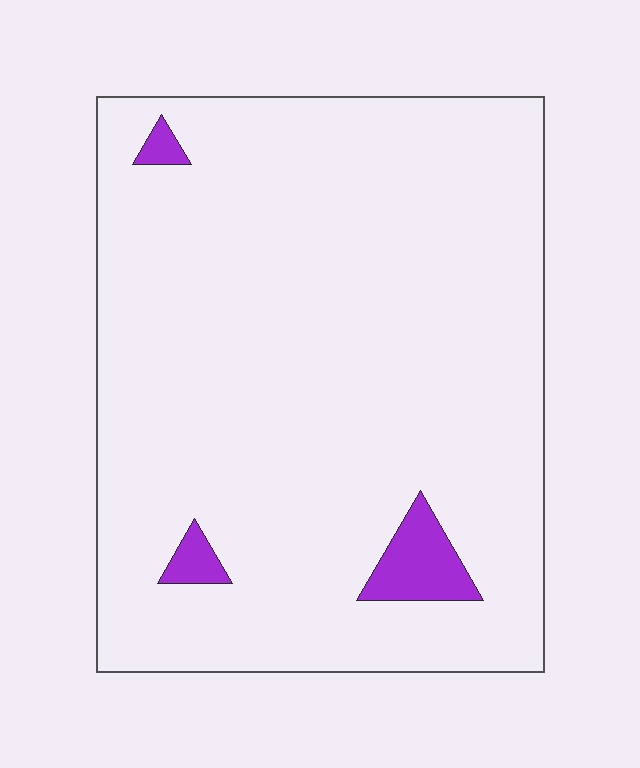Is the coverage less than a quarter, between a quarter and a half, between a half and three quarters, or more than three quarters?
Less than a quarter.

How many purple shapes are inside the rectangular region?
3.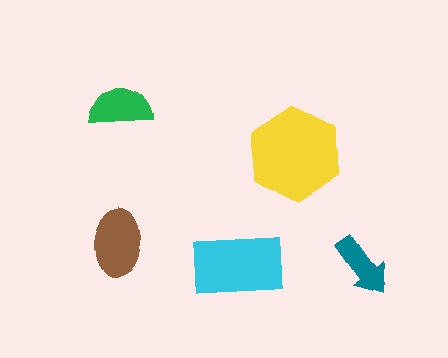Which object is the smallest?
The teal arrow.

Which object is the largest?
The yellow hexagon.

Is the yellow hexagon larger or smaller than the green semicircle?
Larger.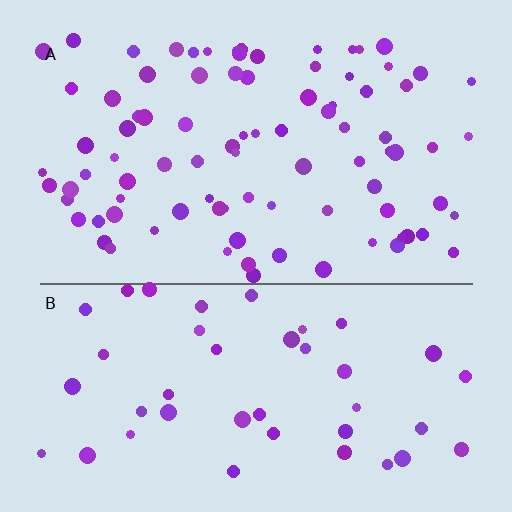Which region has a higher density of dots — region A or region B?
A (the top).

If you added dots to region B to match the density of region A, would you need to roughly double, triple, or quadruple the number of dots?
Approximately double.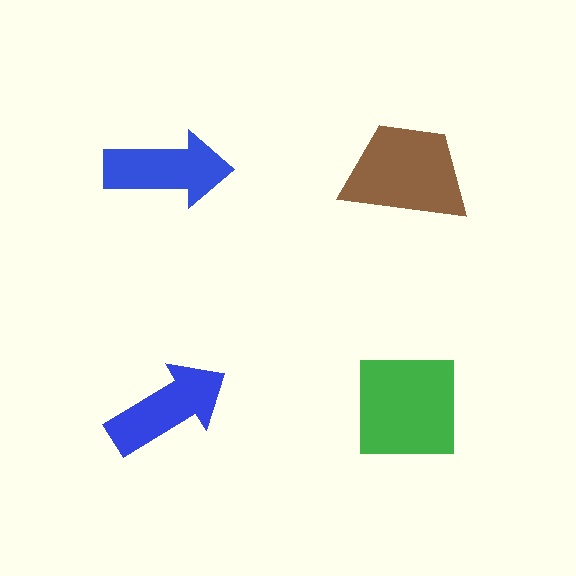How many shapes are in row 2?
2 shapes.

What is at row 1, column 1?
A blue arrow.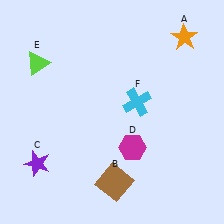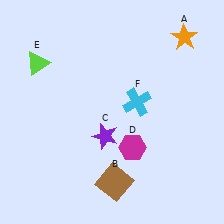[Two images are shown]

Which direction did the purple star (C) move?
The purple star (C) moved right.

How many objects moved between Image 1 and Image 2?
1 object moved between the two images.